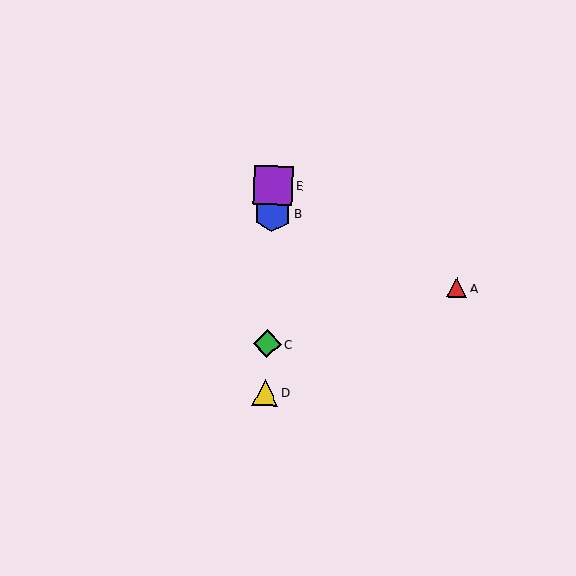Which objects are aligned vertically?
Objects B, C, D, E are aligned vertically.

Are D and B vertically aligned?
Yes, both are at x≈265.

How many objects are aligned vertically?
4 objects (B, C, D, E) are aligned vertically.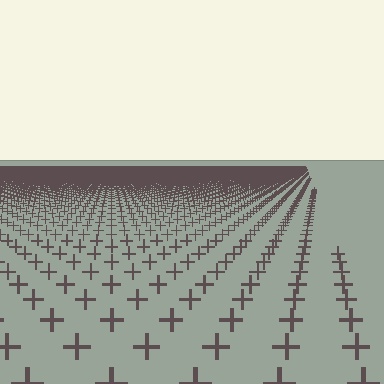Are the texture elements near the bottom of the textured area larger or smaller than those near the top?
Larger. Near the bottom, elements are closer to the viewer and appear at a bigger on-screen size.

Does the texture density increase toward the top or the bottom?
Density increases toward the top.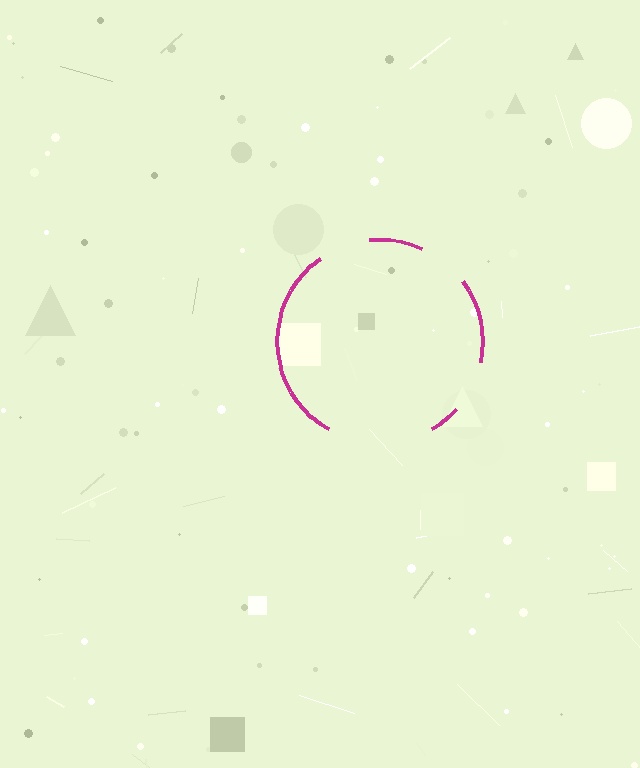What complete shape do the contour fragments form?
The contour fragments form a circle.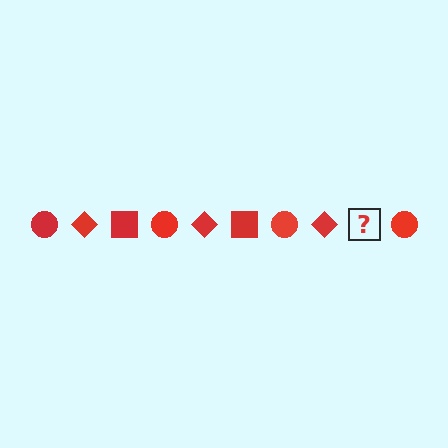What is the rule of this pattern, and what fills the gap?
The rule is that the pattern cycles through circle, diamond, square shapes in red. The gap should be filled with a red square.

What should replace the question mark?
The question mark should be replaced with a red square.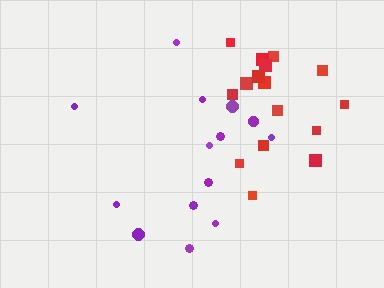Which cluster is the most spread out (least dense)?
Purple.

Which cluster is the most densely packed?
Red.